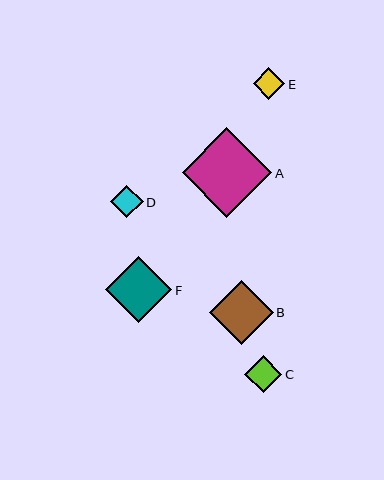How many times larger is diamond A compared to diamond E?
Diamond A is approximately 2.8 times the size of diamond E.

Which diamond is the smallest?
Diamond E is the smallest with a size of approximately 32 pixels.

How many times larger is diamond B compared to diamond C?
Diamond B is approximately 1.7 times the size of diamond C.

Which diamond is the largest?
Diamond A is the largest with a size of approximately 89 pixels.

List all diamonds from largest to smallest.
From largest to smallest: A, F, B, C, D, E.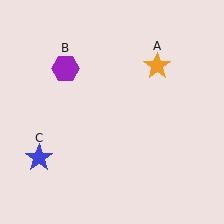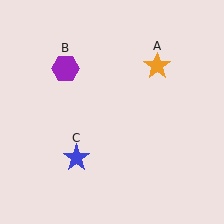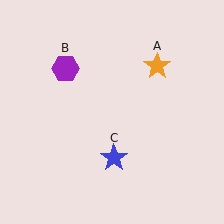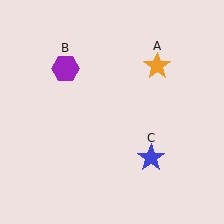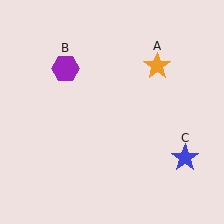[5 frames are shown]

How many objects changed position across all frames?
1 object changed position: blue star (object C).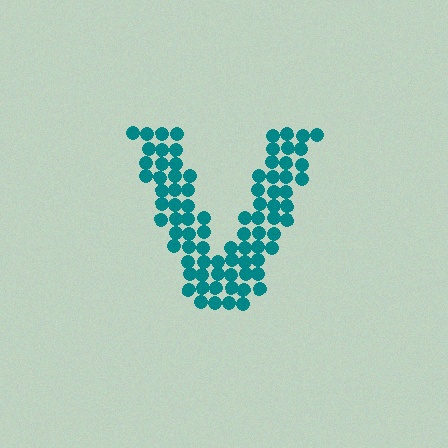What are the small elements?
The small elements are circles.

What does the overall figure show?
The overall figure shows the letter V.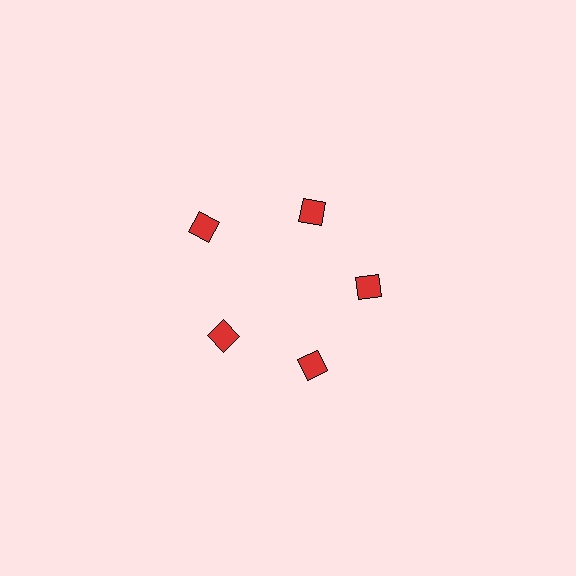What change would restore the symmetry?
The symmetry would be restored by moving it inward, back onto the ring so that all 5 diamonds sit at equal angles and equal distance from the center.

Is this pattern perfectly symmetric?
No. The 5 red diamonds are arranged in a ring, but one element near the 10 o'clock position is pushed outward from the center, breaking the 5-fold rotational symmetry.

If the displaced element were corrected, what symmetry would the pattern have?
It would have 5-fold rotational symmetry — the pattern would map onto itself every 72 degrees.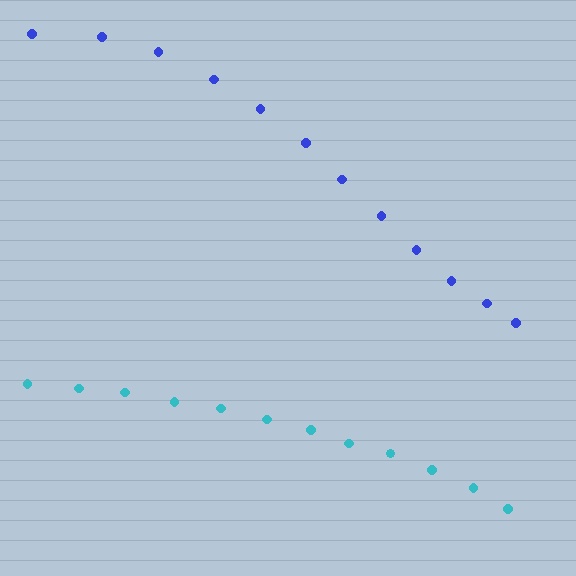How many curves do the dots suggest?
There are 2 distinct paths.